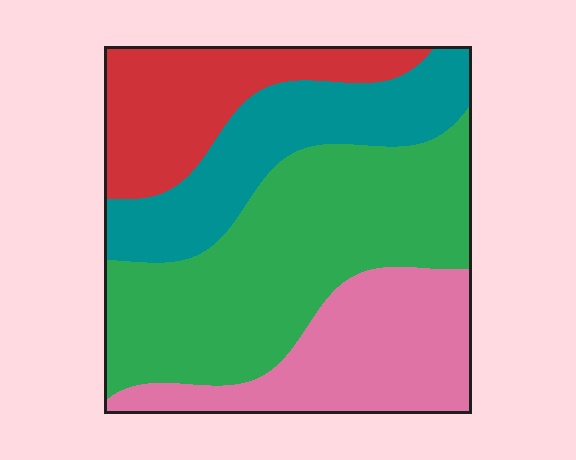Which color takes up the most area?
Green, at roughly 40%.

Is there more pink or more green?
Green.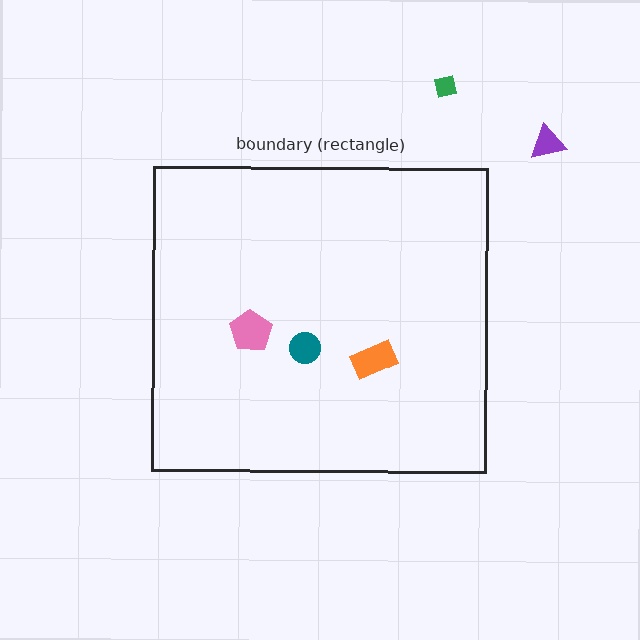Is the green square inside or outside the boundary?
Outside.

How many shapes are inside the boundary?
3 inside, 2 outside.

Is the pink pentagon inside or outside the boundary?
Inside.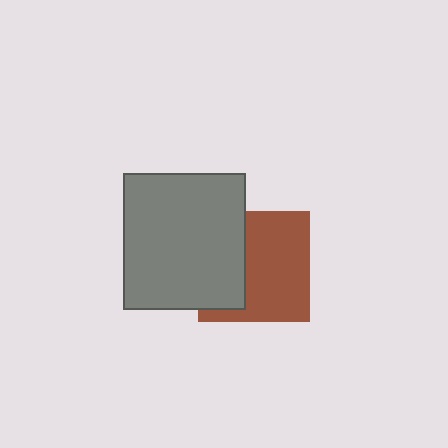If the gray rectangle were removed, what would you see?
You would see the complete brown square.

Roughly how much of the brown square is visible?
About half of it is visible (roughly 62%).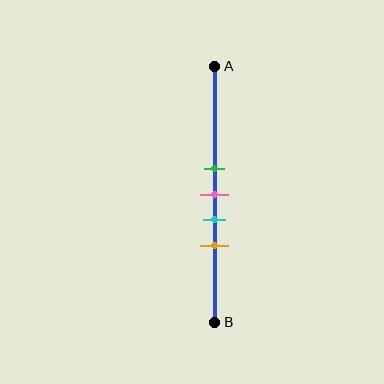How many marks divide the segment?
There are 4 marks dividing the segment.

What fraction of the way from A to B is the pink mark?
The pink mark is approximately 50% (0.5) of the way from A to B.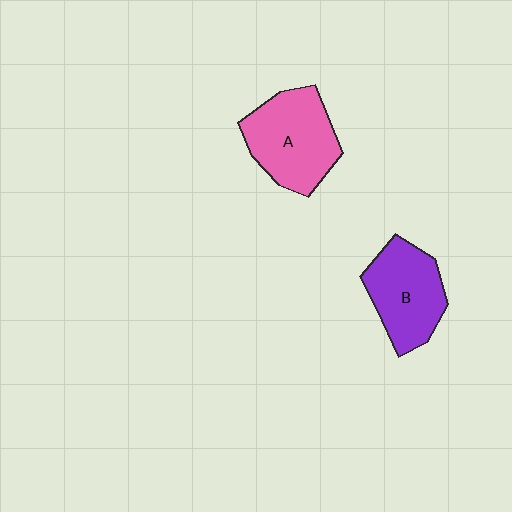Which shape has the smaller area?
Shape B (purple).